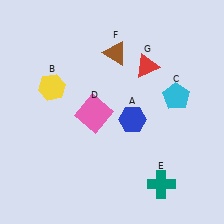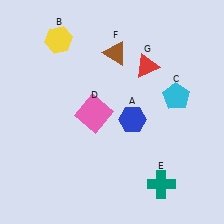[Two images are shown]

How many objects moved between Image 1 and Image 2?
1 object moved between the two images.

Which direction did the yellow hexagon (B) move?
The yellow hexagon (B) moved up.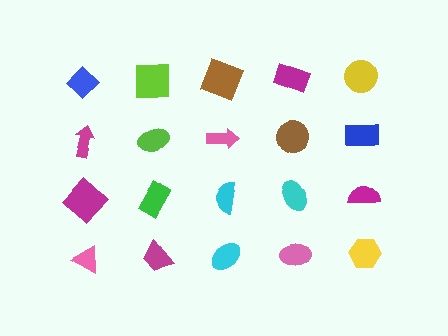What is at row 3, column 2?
A green rectangle.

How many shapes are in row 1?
5 shapes.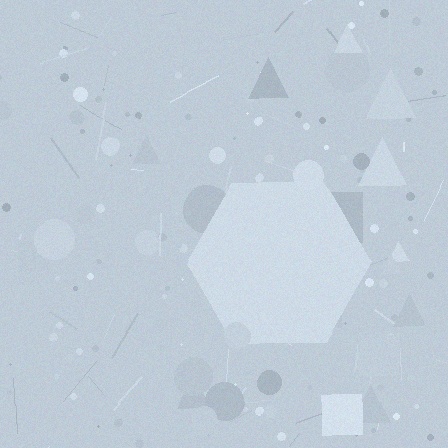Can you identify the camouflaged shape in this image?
The camouflaged shape is a hexagon.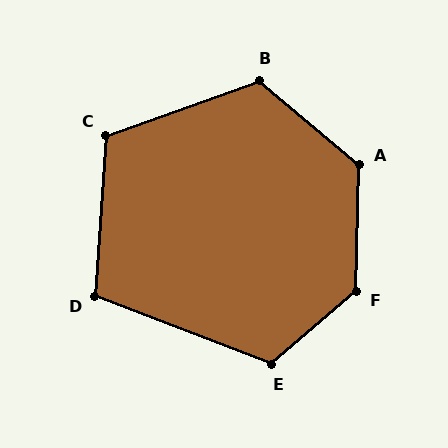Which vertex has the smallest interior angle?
D, at approximately 107 degrees.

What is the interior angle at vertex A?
Approximately 129 degrees (obtuse).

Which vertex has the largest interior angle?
F, at approximately 133 degrees.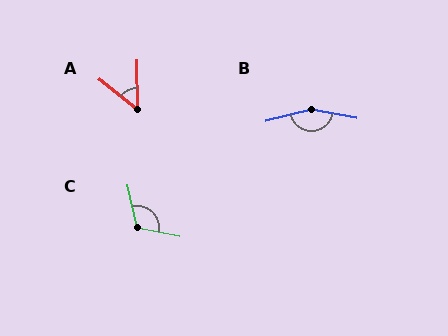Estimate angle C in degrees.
Approximately 114 degrees.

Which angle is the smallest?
A, at approximately 51 degrees.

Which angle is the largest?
B, at approximately 156 degrees.